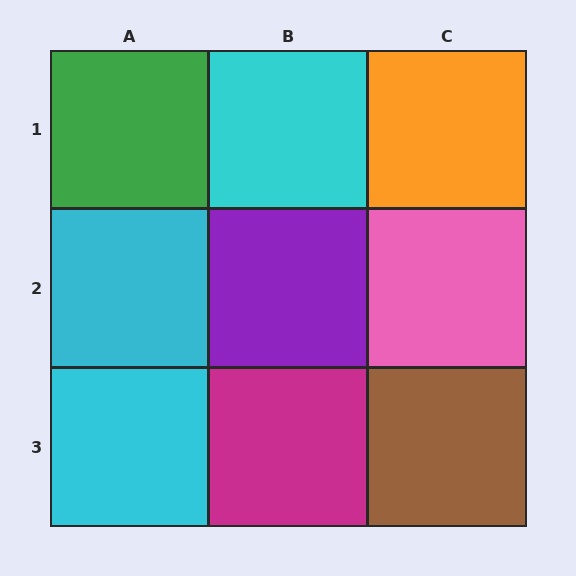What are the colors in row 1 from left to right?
Green, cyan, orange.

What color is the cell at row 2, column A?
Cyan.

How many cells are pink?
1 cell is pink.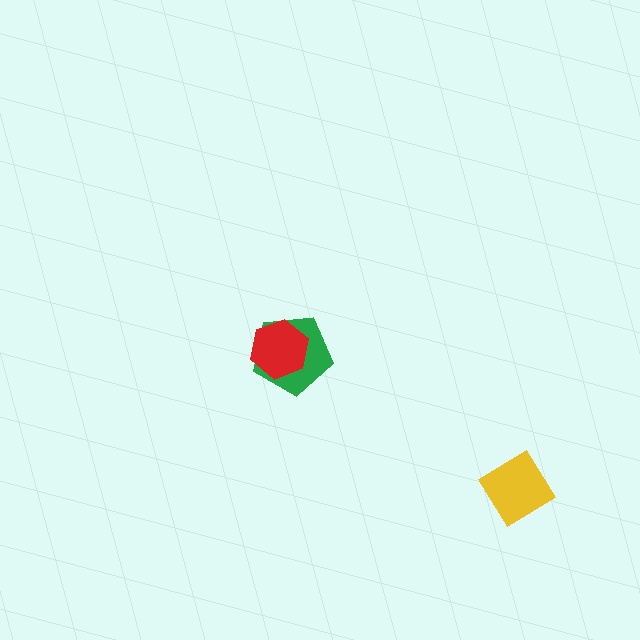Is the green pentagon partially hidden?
Yes, it is partially covered by another shape.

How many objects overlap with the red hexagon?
1 object overlaps with the red hexagon.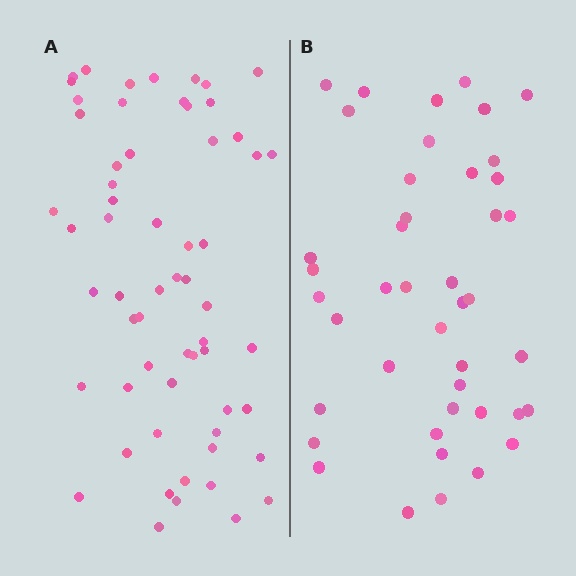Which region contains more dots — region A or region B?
Region A (the left region) has more dots.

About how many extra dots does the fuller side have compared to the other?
Region A has approximately 15 more dots than region B.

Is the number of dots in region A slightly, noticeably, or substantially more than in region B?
Region A has noticeably more, but not dramatically so. The ratio is roughly 1.4 to 1.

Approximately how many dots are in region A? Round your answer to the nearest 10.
About 60 dots.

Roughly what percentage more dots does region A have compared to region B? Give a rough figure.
About 40% more.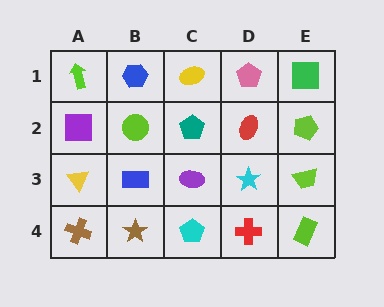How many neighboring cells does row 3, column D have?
4.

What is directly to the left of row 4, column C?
A brown star.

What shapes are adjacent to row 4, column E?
A lime trapezoid (row 3, column E), a red cross (row 4, column D).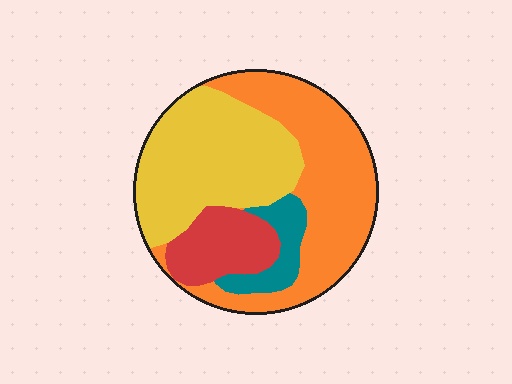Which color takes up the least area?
Teal, at roughly 10%.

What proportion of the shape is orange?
Orange covers about 40% of the shape.